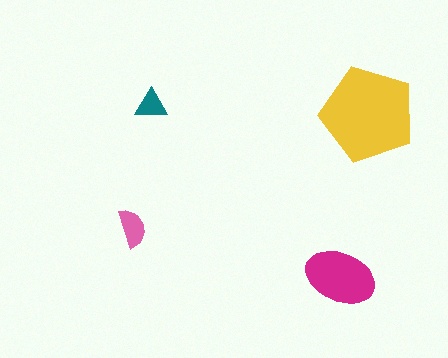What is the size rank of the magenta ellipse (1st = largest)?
2nd.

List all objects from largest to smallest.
The yellow pentagon, the magenta ellipse, the pink semicircle, the teal triangle.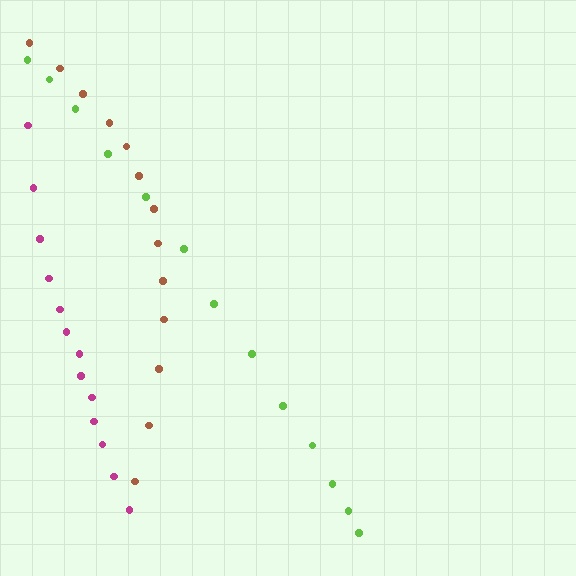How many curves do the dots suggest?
There are 3 distinct paths.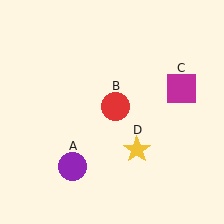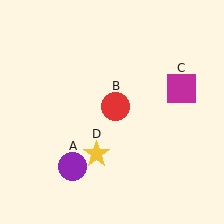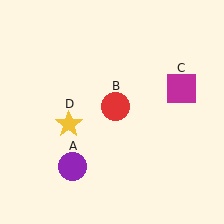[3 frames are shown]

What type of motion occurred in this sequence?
The yellow star (object D) rotated clockwise around the center of the scene.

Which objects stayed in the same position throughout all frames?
Purple circle (object A) and red circle (object B) and magenta square (object C) remained stationary.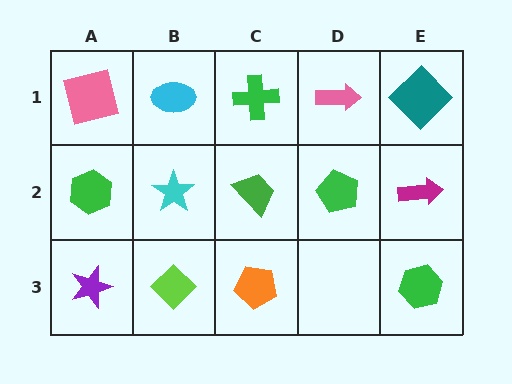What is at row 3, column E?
A green hexagon.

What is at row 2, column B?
A cyan star.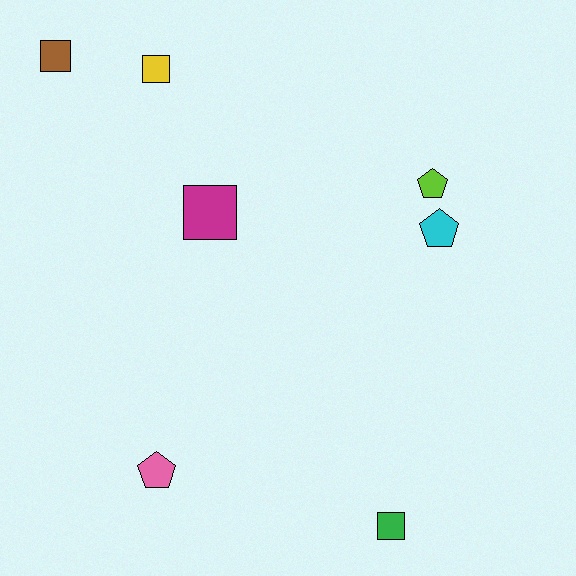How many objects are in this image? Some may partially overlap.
There are 7 objects.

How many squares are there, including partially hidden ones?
There are 4 squares.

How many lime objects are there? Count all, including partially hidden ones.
There is 1 lime object.